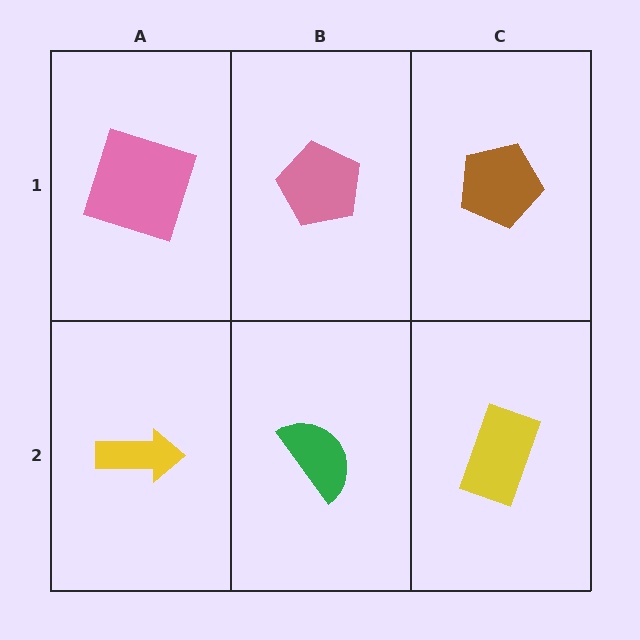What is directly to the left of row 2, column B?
A yellow arrow.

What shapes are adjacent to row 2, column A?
A pink square (row 1, column A), a green semicircle (row 2, column B).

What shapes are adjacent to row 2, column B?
A pink pentagon (row 1, column B), a yellow arrow (row 2, column A), a yellow rectangle (row 2, column C).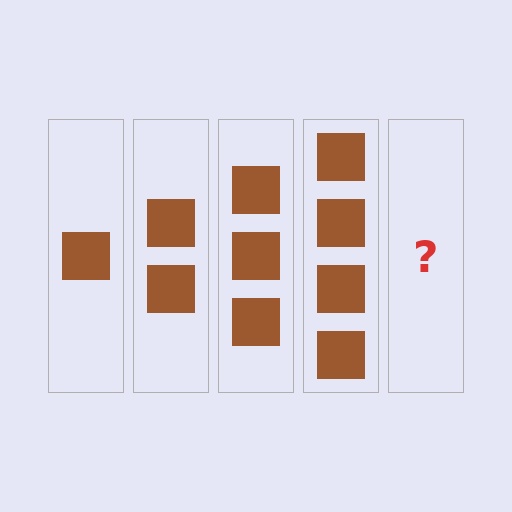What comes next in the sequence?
The next element should be 5 squares.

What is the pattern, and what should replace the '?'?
The pattern is that each step adds one more square. The '?' should be 5 squares.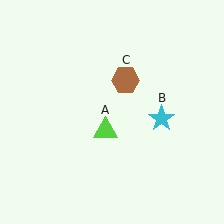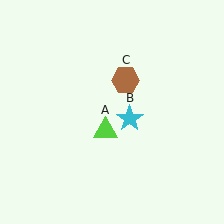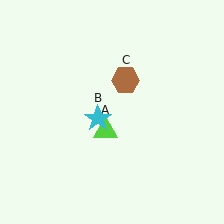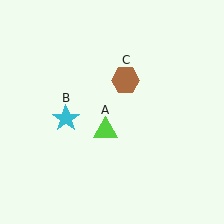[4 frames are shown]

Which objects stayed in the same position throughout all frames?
Lime triangle (object A) and brown hexagon (object C) remained stationary.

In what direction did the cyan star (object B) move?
The cyan star (object B) moved left.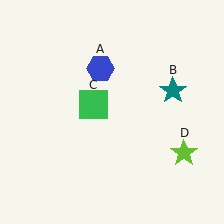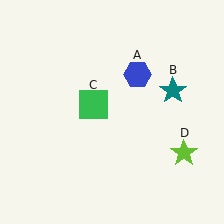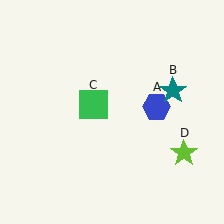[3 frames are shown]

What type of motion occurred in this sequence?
The blue hexagon (object A) rotated clockwise around the center of the scene.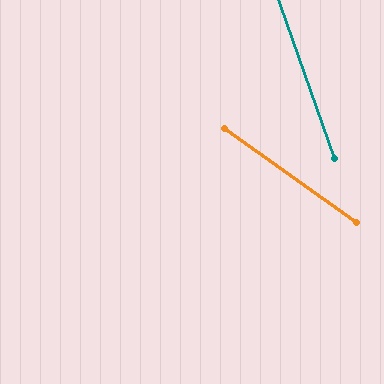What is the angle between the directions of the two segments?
Approximately 35 degrees.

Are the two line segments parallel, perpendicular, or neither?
Neither parallel nor perpendicular — they differ by about 35°.